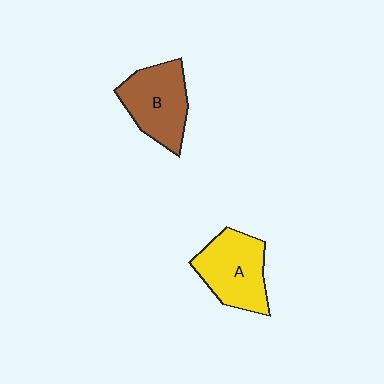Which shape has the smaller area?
Shape B (brown).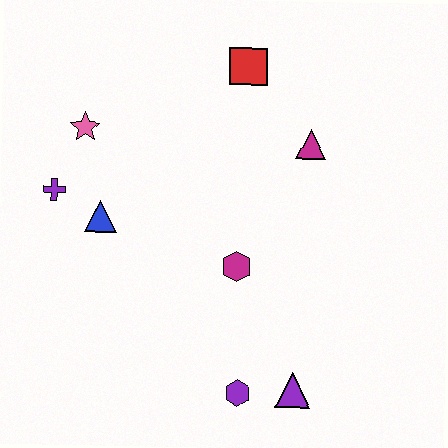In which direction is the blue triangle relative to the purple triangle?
The blue triangle is to the left of the purple triangle.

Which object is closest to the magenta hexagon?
The purple hexagon is closest to the magenta hexagon.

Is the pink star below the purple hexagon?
No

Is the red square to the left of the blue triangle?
No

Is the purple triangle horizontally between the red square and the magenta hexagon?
No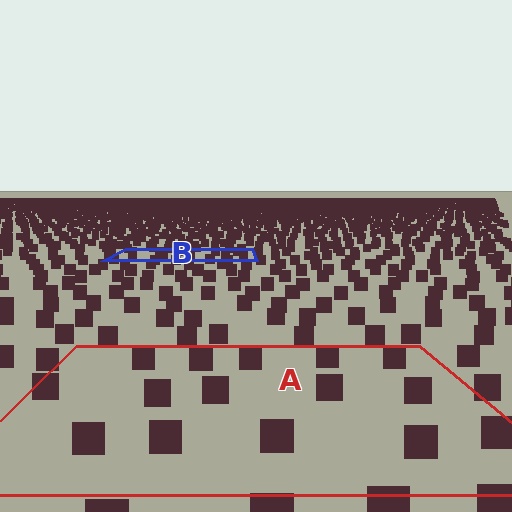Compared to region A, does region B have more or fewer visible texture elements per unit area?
Region B has more texture elements per unit area — they are packed more densely because it is farther away.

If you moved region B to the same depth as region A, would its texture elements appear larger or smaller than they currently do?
They would appear larger. At a closer depth, the same texture elements are projected at a bigger on-screen size.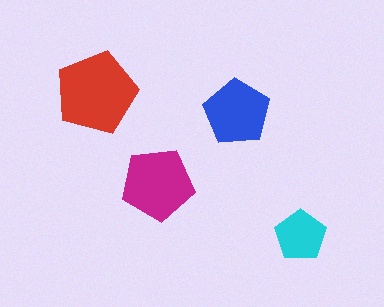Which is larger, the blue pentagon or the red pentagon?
The red one.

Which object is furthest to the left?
The red pentagon is leftmost.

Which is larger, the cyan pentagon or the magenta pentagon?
The magenta one.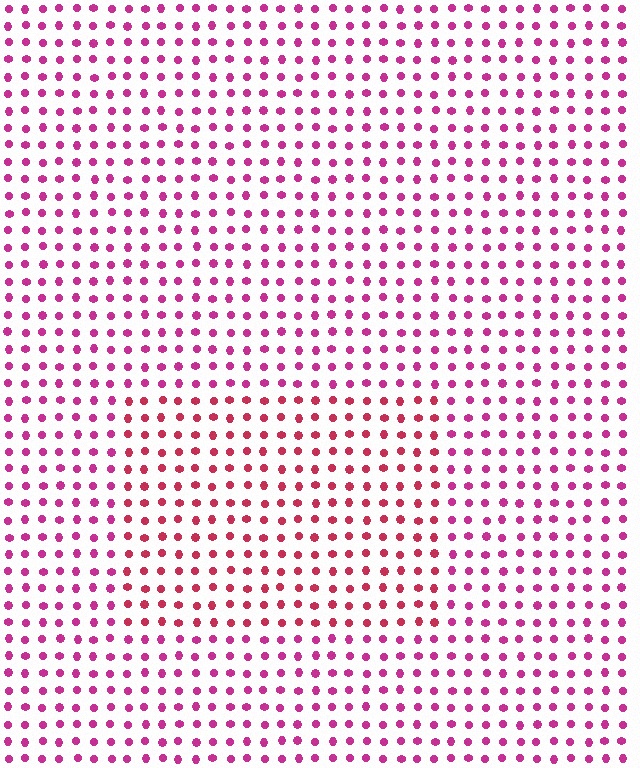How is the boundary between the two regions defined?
The boundary is defined purely by a slight shift in hue (about 25 degrees). Spacing, size, and orientation are identical on both sides.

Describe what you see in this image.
The image is filled with small magenta elements in a uniform arrangement. A rectangle-shaped region is visible where the elements are tinted to a slightly different hue, forming a subtle color boundary.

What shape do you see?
I see a rectangle.